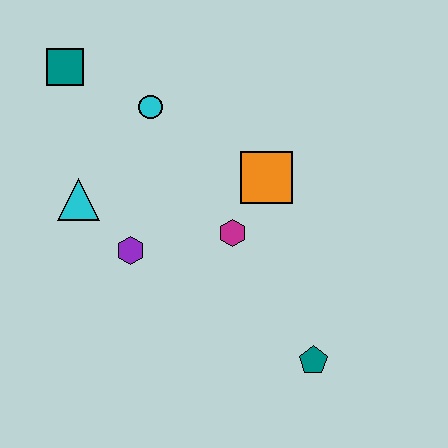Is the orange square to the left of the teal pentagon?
Yes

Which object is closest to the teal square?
The cyan circle is closest to the teal square.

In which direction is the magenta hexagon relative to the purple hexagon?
The magenta hexagon is to the right of the purple hexagon.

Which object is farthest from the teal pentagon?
The teal square is farthest from the teal pentagon.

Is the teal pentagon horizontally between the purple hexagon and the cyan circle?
No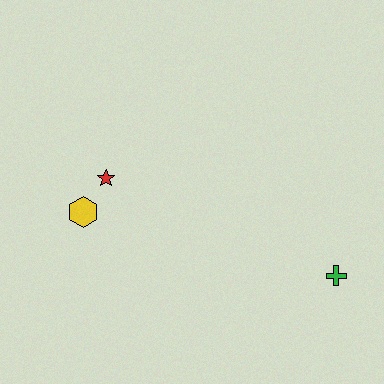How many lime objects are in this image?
There are no lime objects.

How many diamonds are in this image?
There are no diamonds.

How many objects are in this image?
There are 3 objects.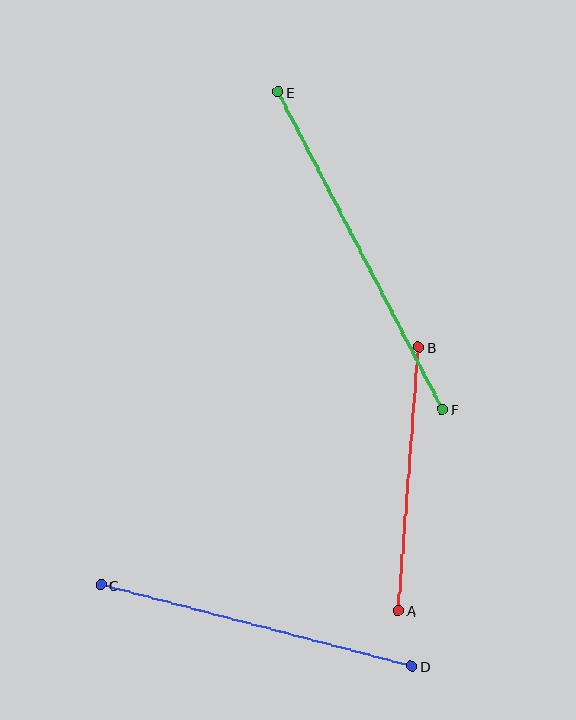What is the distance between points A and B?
The distance is approximately 264 pixels.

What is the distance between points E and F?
The distance is approximately 358 pixels.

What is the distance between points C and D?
The distance is approximately 321 pixels.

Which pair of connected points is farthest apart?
Points E and F are farthest apart.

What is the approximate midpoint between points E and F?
The midpoint is at approximately (360, 251) pixels.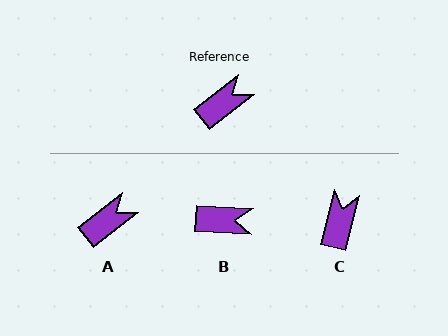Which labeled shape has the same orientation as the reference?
A.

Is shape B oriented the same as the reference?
No, it is off by about 41 degrees.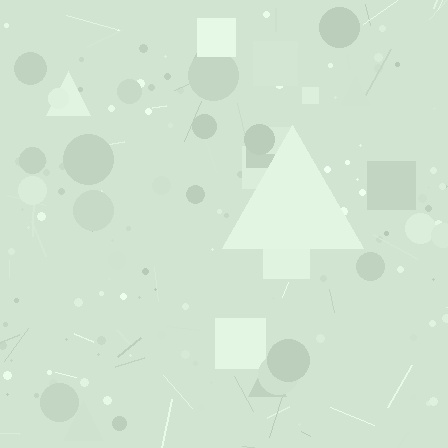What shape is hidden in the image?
A triangle is hidden in the image.